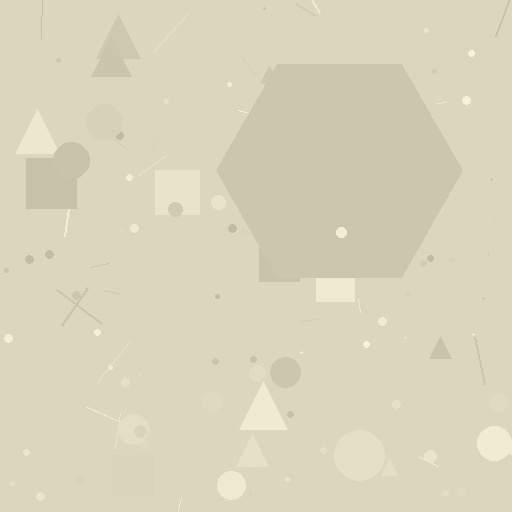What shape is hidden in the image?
A hexagon is hidden in the image.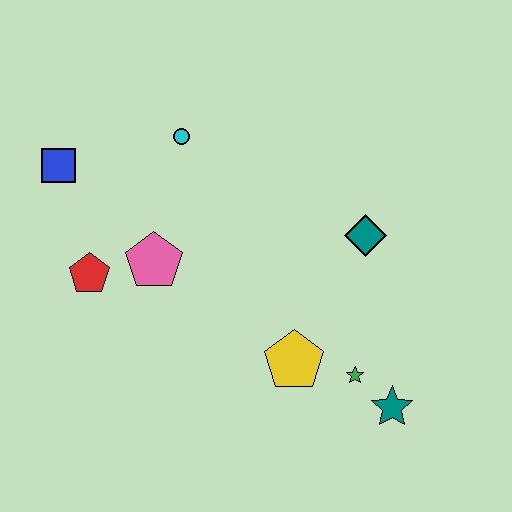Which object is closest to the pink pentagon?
The red pentagon is closest to the pink pentagon.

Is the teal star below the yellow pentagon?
Yes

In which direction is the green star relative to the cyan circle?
The green star is below the cyan circle.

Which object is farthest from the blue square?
The teal star is farthest from the blue square.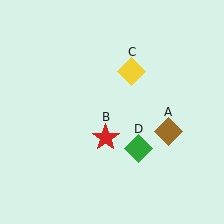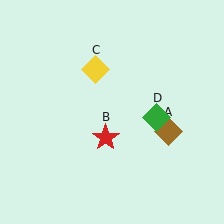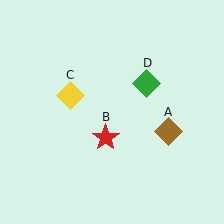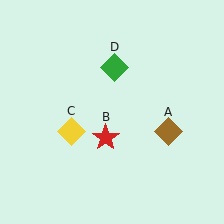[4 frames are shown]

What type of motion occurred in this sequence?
The yellow diamond (object C), green diamond (object D) rotated counterclockwise around the center of the scene.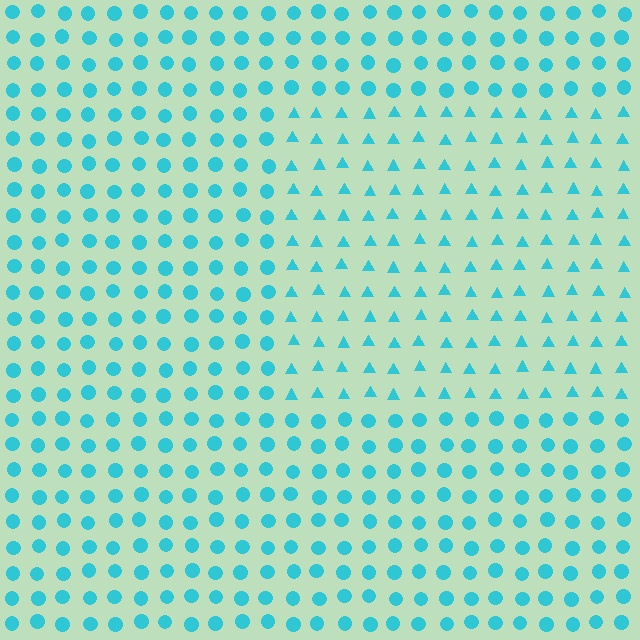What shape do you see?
I see a rectangle.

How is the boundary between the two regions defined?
The boundary is defined by a change in element shape: triangles inside vs. circles outside. All elements share the same color and spacing.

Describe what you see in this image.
The image is filled with small cyan elements arranged in a uniform grid. A rectangle-shaped region contains triangles, while the surrounding area contains circles. The boundary is defined purely by the change in element shape.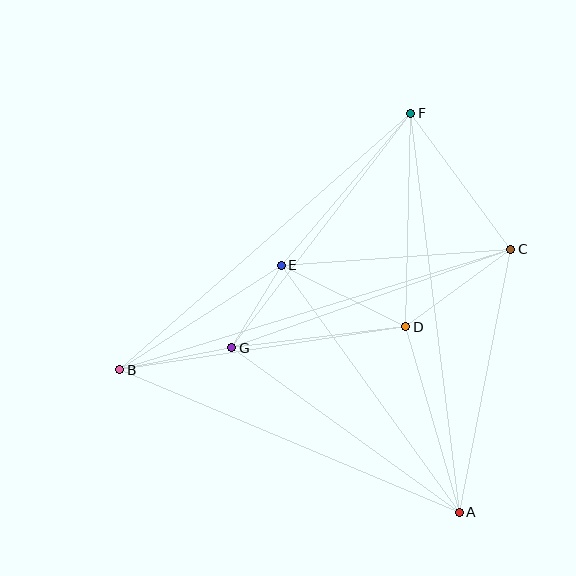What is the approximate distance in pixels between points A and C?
The distance between A and C is approximately 268 pixels.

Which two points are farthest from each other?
Points B and C are farthest from each other.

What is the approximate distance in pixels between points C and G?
The distance between C and G is approximately 296 pixels.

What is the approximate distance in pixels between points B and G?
The distance between B and G is approximately 114 pixels.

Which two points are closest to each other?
Points E and G are closest to each other.